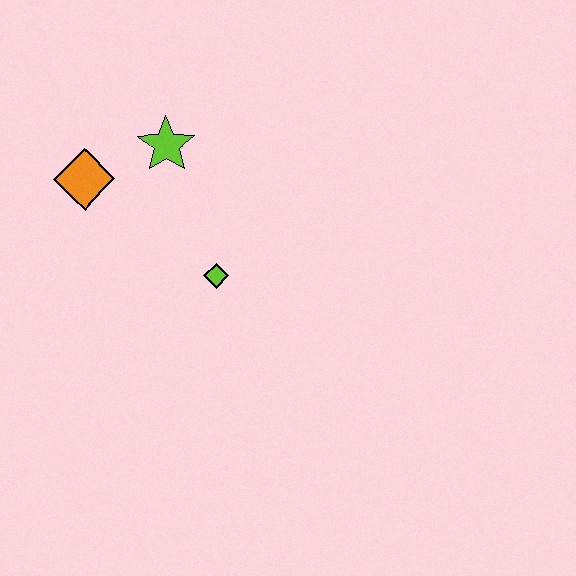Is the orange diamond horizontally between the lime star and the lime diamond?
No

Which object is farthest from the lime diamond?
The orange diamond is farthest from the lime diamond.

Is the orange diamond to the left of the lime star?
Yes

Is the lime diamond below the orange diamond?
Yes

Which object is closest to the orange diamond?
The lime star is closest to the orange diamond.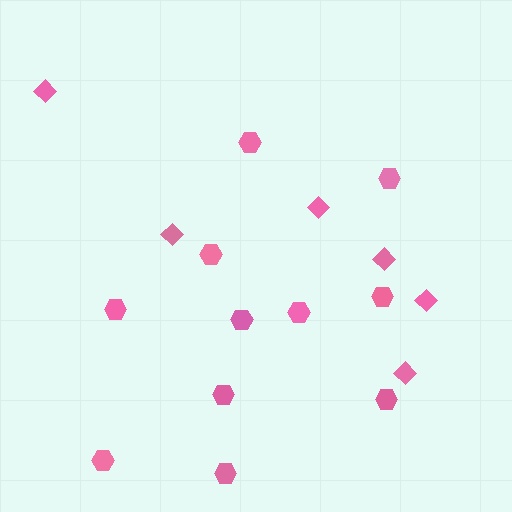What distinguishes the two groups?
There are 2 groups: one group of hexagons (11) and one group of diamonds (6).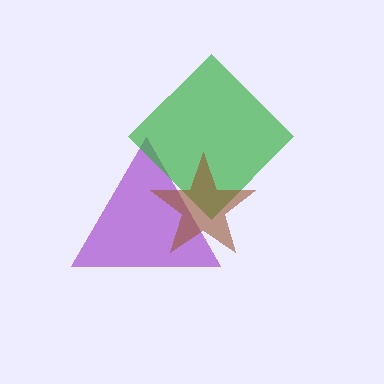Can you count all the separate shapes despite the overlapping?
Yes, there are 3 separate shapes.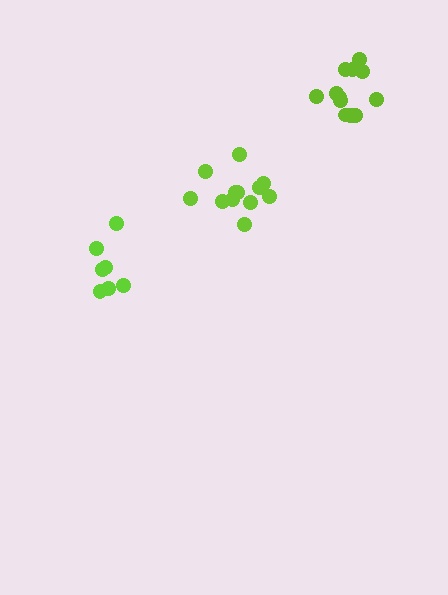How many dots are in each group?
Group 1: 12 dots, Group 2: 12 dots, Group 3: 7 dots (31 total).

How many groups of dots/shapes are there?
There are 3 groups.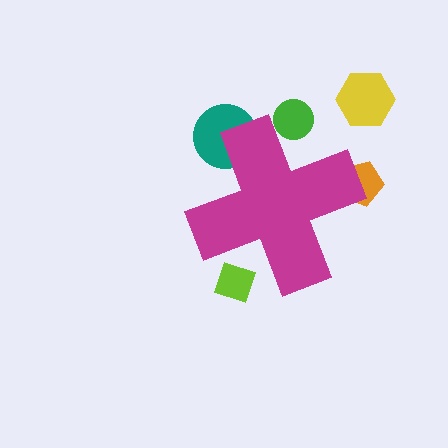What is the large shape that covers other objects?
A magenta cross.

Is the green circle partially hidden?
Yes, the green circle is partially hidden behind the magenta cross.